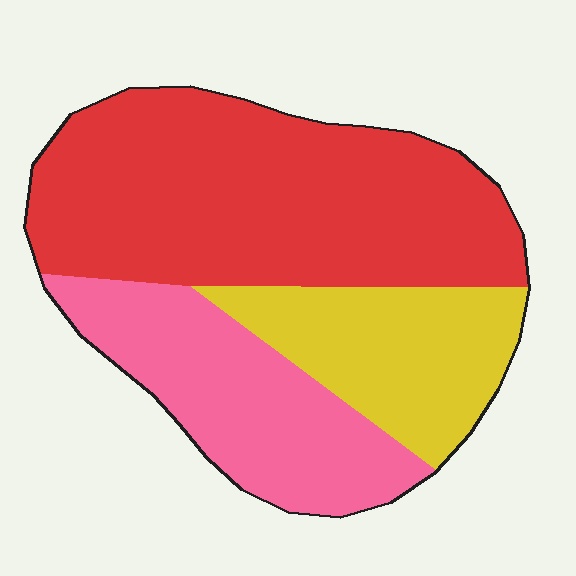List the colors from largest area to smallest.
From largest to smallest: red, pink, yellow.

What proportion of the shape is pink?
Pink covers 27% of the shape.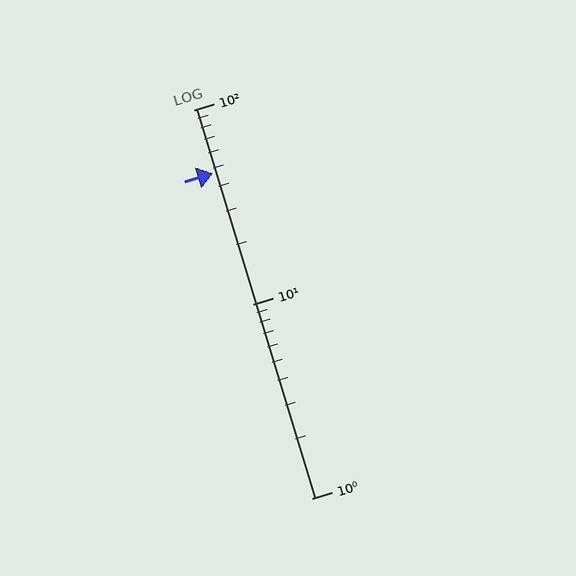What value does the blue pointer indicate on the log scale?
The pointer indicates approximately 47.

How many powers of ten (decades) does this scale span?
The scale spans 2 decades, from 1 to 100.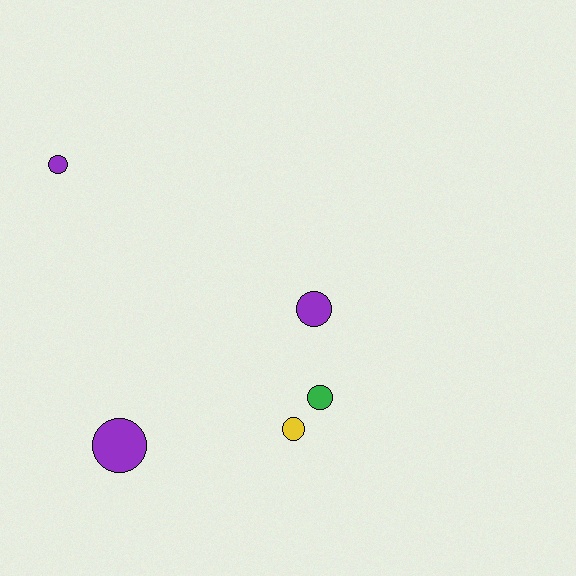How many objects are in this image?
There are 5 objects.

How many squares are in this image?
There are no squares.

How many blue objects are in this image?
There are no blue objects.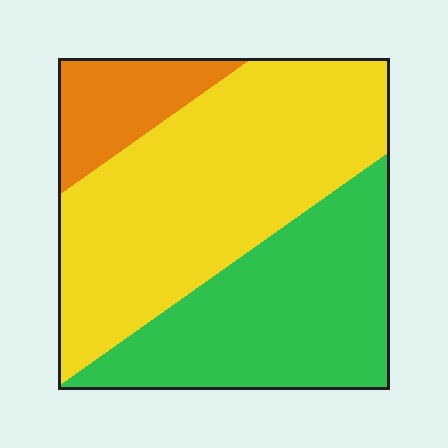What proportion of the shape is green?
Green takes up between a quarter and a half of the shape.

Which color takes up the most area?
Yellow, at roughly 50%.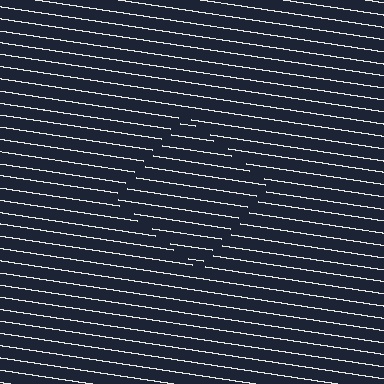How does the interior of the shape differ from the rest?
The interior of the shape contains the same grating, shifted by half a period — the contour is defined by the phase discontinuity where line-ends from the inner and outer gratings abut.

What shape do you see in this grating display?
An illusory square. The interior of the shape contains the same grating, shifted by half a period — the contour is defined by the phase discontinuity where line-ends from the inner and outer gratings abut.